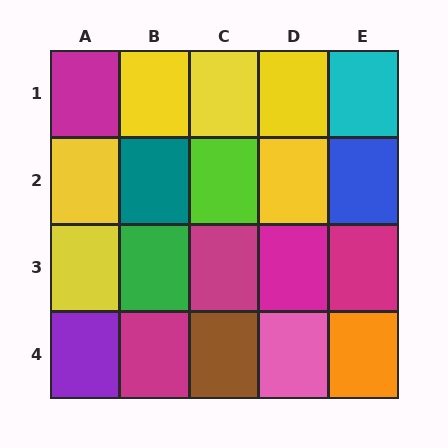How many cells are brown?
1 cell is brown.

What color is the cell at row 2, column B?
Teal.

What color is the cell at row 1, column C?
Yellow.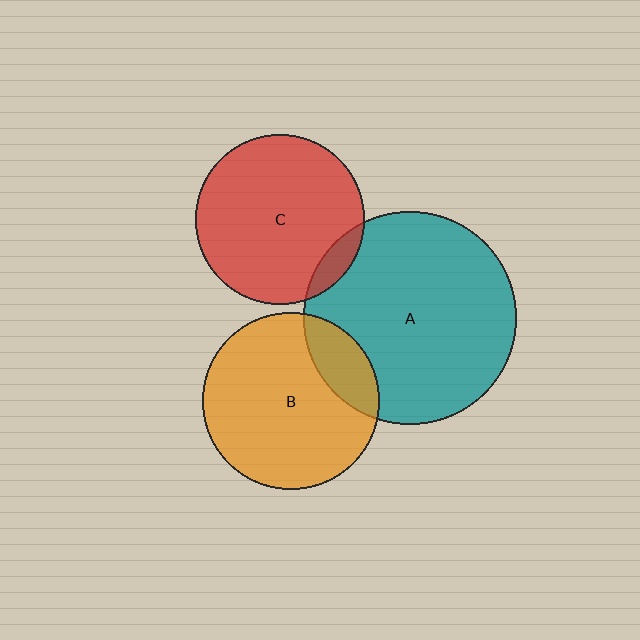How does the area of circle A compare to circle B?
Approximately 1.4 times.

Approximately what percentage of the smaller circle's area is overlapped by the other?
Approximately 20%.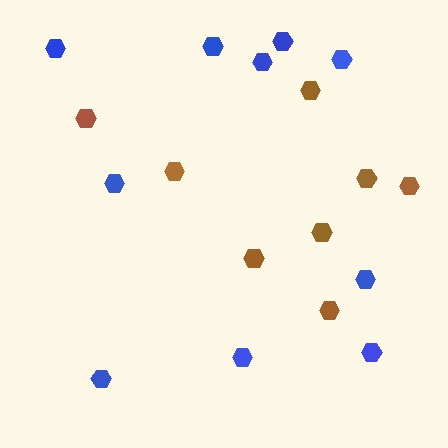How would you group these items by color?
There are 2 groups: one group of brown hexagons (8) and one group of blue hexagons (10).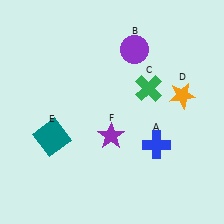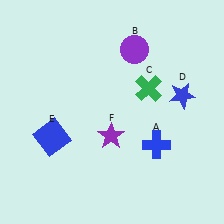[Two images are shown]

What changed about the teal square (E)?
In Image 1, E is teal. In Image 2, it changed to blue.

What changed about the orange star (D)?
In Image 1, D is orange. In Image 2, it changed to blue.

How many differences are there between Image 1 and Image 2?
There are 2 differences between the two images.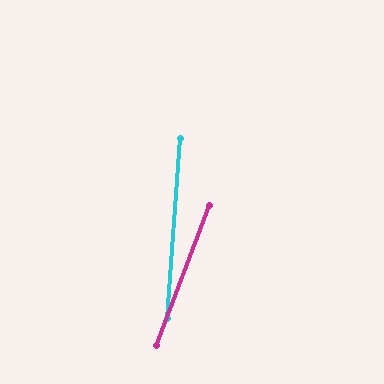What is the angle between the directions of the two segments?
Approximately 17 degrees.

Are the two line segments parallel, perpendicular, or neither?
Neither parallel nor perpendicular — they differ by about 17°.